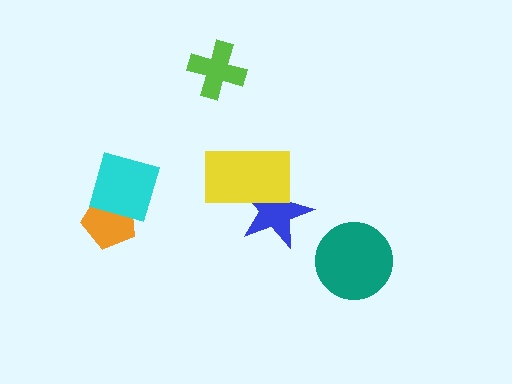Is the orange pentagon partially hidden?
Yes, it is partially covered by another shape.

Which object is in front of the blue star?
The yellow rectangle is in front of the blue star.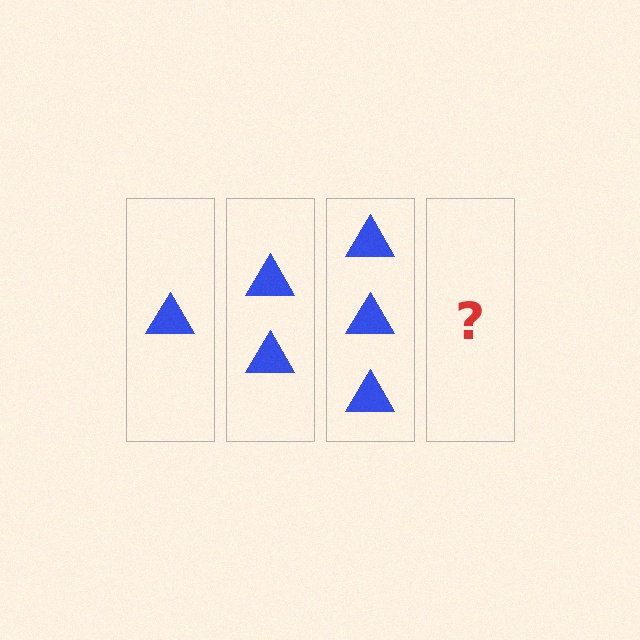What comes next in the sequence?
The next element should be 4 triangles.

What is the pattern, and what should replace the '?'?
The pattern is that each step adds one more triangle. The '?' should be 4 triangles.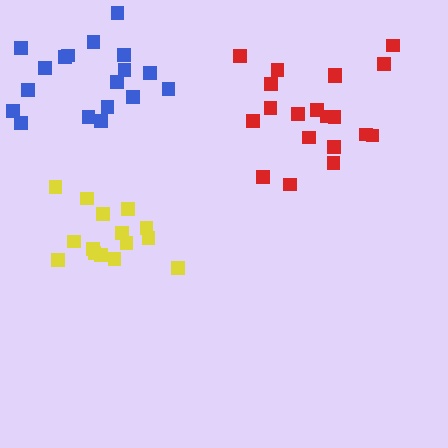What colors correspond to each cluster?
The clusters are colored: yellow, blue, red.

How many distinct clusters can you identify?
There are 3 distinct clusters.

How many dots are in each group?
Group 1: 15 dots, Group 2: 18 dots, Group 3: 20 dots (53 total).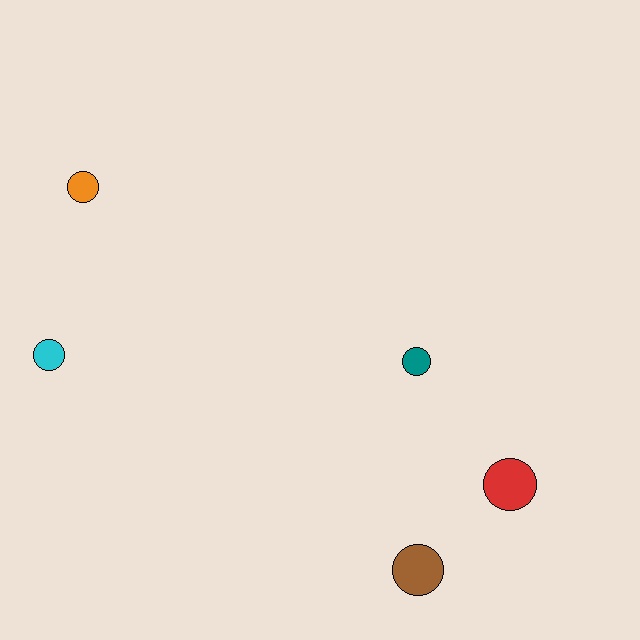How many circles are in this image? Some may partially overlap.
There are 5 circles.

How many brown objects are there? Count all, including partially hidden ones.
There is 1 brown object.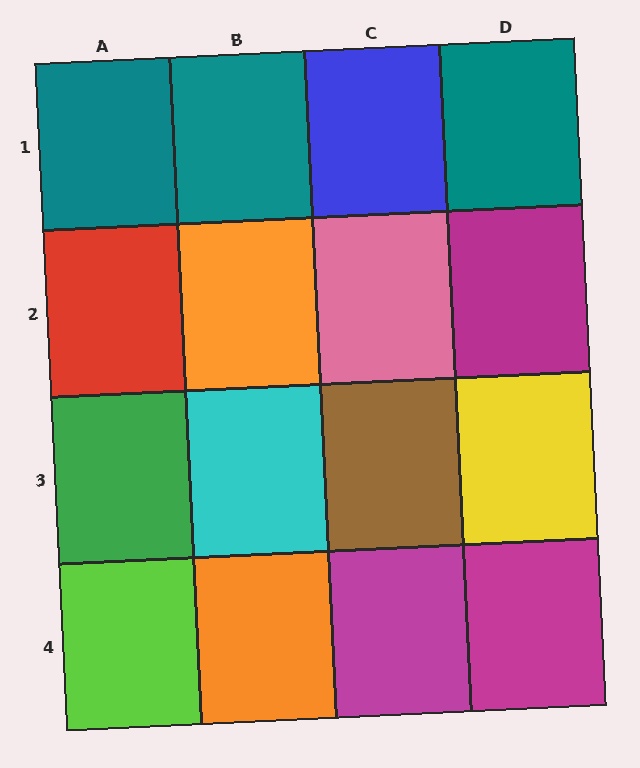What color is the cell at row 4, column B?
Orange.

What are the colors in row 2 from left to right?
Red, orange, pink, magenta.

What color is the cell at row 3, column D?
Yellow.